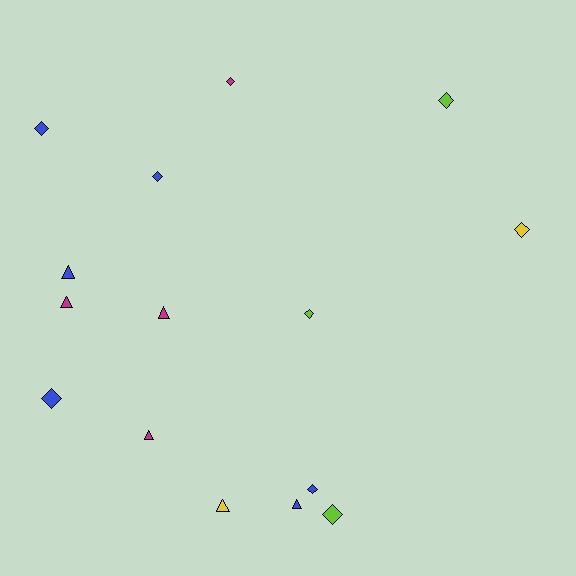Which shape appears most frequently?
Diamond, with 9 objects.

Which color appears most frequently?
Blue, with 6 objects.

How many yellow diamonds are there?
There is 1 yellow diamond.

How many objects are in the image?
There are 15 objects.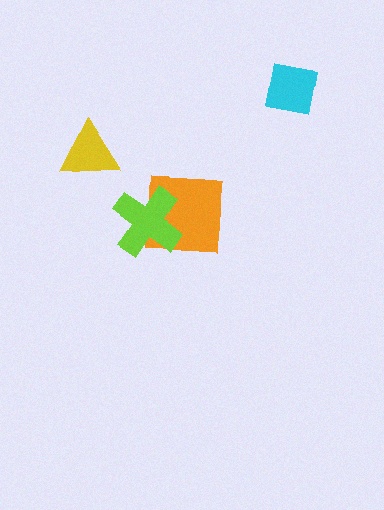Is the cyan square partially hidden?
No, no other shape covers it.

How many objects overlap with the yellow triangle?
0 objects overlap with the yellow triangle.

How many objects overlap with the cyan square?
0 objects overlap with the cyan square.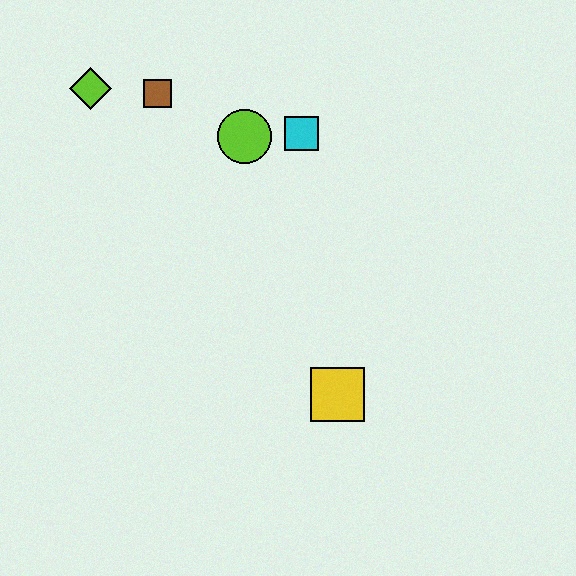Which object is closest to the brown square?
The lime diamond is closest to the brown square.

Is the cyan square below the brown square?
Yes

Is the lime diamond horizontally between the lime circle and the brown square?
No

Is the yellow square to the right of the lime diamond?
Yes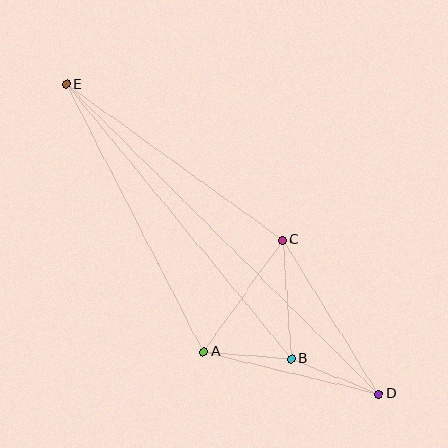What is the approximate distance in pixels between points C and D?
The distance between C and D is approximately 181 pixels.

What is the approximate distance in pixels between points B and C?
The distance between B and C is approximately 119 pixels.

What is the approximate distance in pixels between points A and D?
The distance between A and D is approximately 180 pixels.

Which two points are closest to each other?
Points A and B are closest to each other.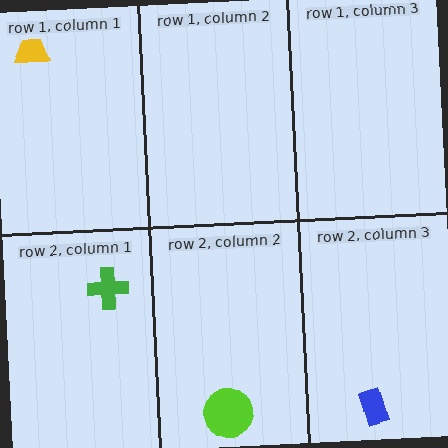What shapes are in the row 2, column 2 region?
The lime circle.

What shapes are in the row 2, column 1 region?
The green cross.